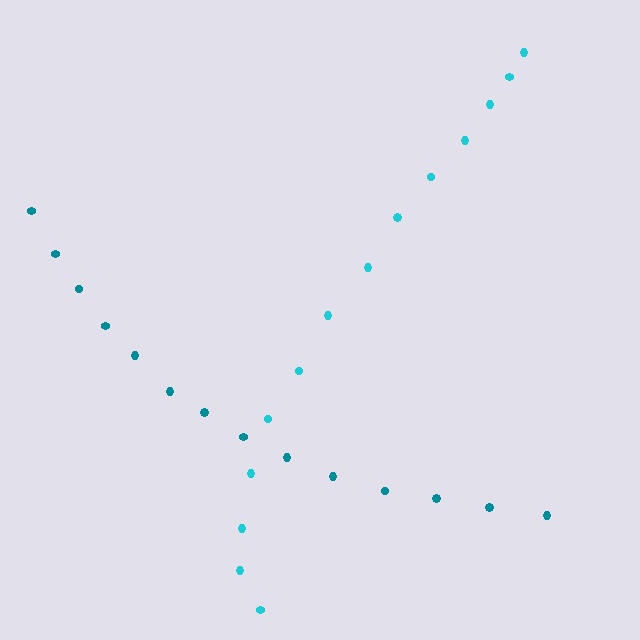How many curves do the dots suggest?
There are 2 distinct paths.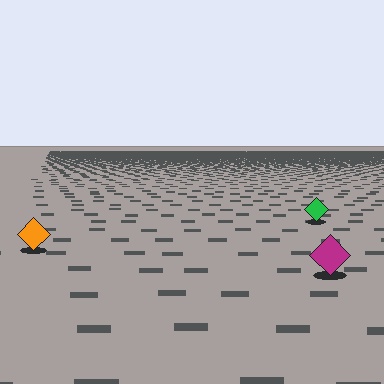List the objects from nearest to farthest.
From nearest to farthest: the magenta diamond, the orange diamond, the green diamond.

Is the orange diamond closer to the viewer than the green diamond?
Yes. The orange diamond is closer — you can tell from the texture gradient: the ground texture is coarser near it.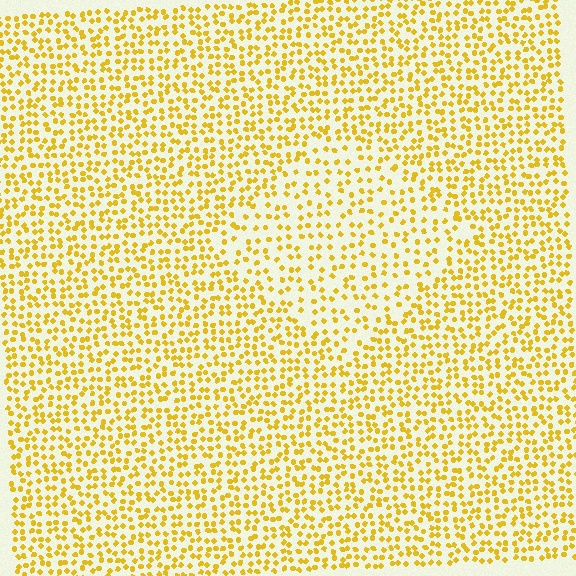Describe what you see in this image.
The image contains small yellow elements arranged at two different densities. A diamond-shaped region is visible where the elements are less densely packed than the surrounding area.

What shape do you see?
I see a diamond.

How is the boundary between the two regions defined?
The boundary is defined by a change in element density (approximately 1.6x ratio). All elements are the same color, size, and shape.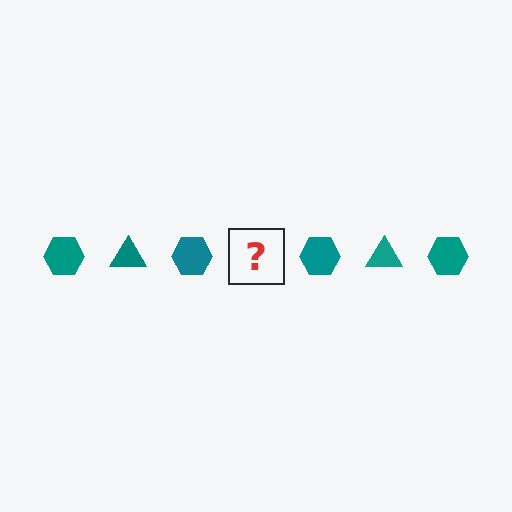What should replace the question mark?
The question mark should be replaced with a teal triangle.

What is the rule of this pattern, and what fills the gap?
The rule is that the pattern cycles through hexagon, triangle shapes in teal. The gap should be filled with a teal triangle.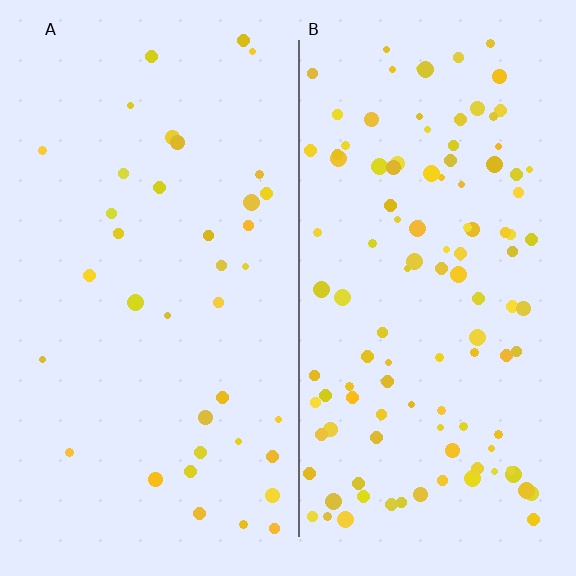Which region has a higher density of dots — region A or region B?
B (the right).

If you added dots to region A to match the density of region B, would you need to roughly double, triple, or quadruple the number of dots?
Approximately triple.